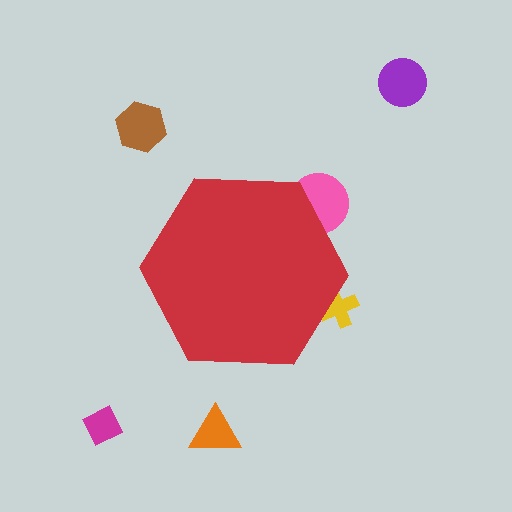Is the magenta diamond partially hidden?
No, the magenta diamond is fully visible.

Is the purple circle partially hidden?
No, the purple circle is fully visible.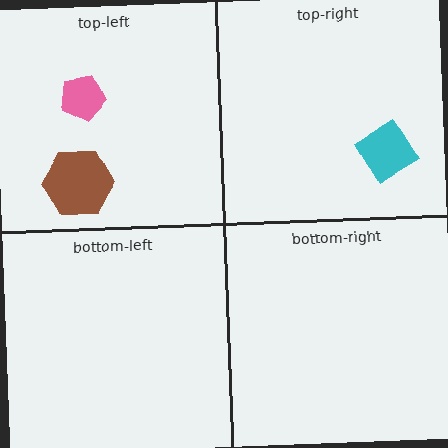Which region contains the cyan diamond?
The top-right region.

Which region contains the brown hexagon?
The top-left region.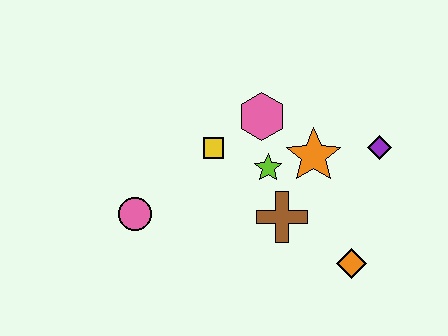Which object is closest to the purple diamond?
The orange star is closest to the purple diamond.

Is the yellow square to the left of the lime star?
Yes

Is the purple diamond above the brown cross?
Yes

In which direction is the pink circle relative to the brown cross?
The pink circle is to the left of the brown cross.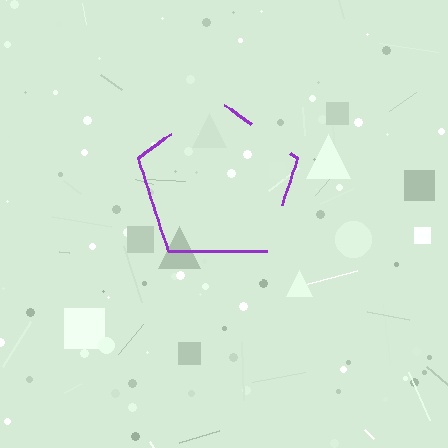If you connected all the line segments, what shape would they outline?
They would outline a pentagon.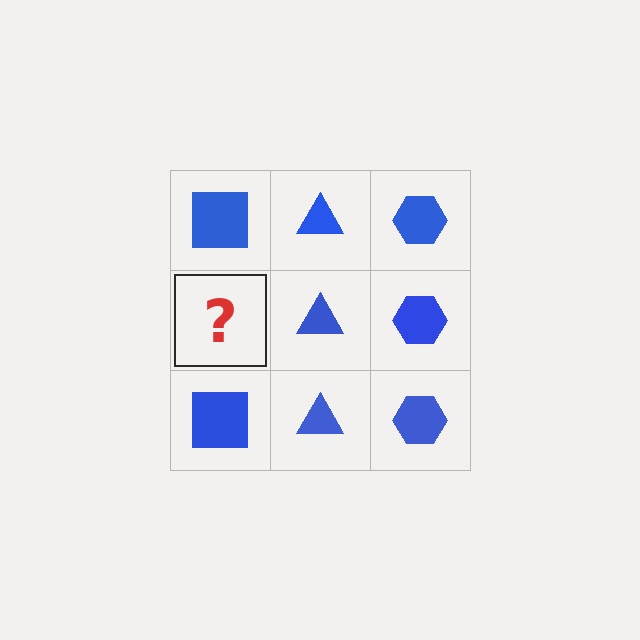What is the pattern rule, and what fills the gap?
The rule is that each column has a consistent shape. The gap should be filled with a blue square.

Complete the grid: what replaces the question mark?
The question mark should be replaced with a blue square.